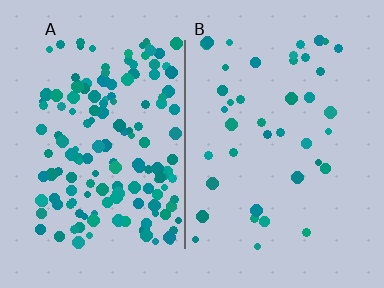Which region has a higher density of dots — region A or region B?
A (the left).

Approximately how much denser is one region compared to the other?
Approximately 3.8× — region A over region B.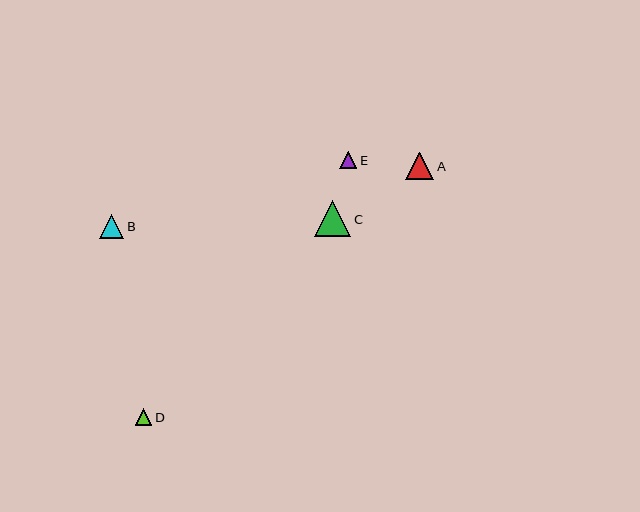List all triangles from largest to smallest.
From largest to smallest: C, A, B, E, D.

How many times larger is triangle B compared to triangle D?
Triangle B is approximately 1.5 times the size of triangle D.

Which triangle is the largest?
Triangle C is the largest with a size of approximately 37 pixels.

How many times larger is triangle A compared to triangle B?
Triangle A is approximately 1.1 times the size of triangle B.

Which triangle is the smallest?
Triangle D is the smallest with a size of approximately 17 pixels.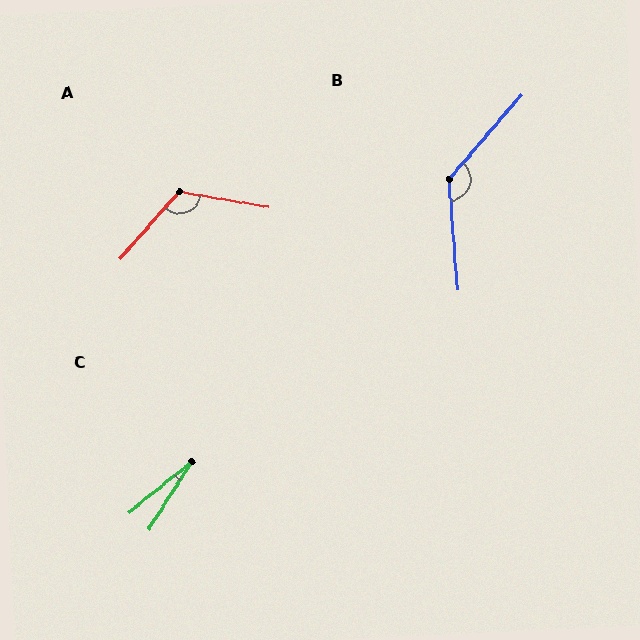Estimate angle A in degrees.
Approximately 122 degrees.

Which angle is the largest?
B, at approximately 134 degrees.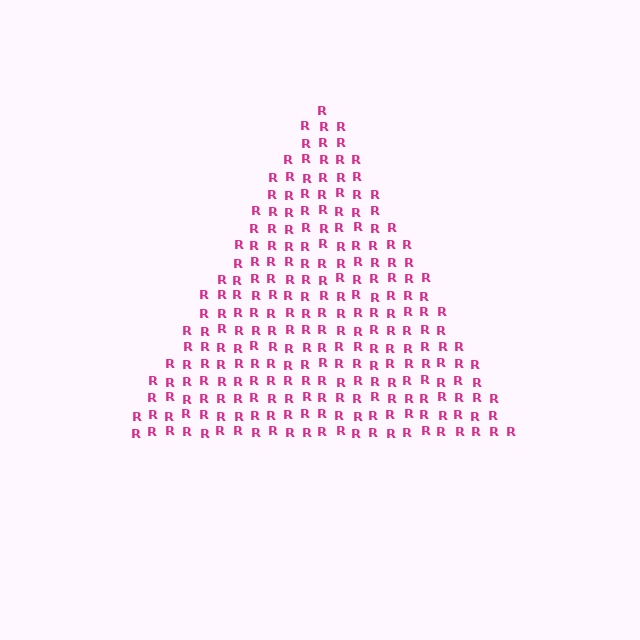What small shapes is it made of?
It is made of small letter R's.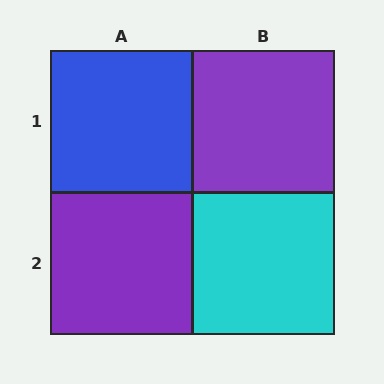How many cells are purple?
2 cells are purple.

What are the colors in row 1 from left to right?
Blue, purple.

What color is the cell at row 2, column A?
Purple.